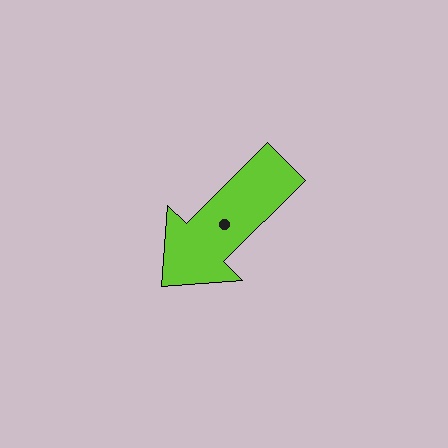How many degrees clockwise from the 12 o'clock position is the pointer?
Approximately 225 degrees.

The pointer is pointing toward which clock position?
Roughly 8 o'clock.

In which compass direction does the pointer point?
Southwest.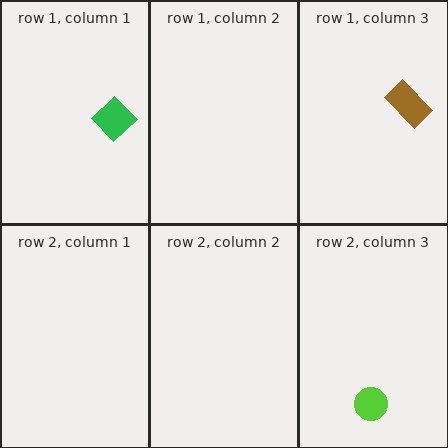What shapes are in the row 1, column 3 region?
The brown rectangle.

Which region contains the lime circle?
The row 2, column 3 region.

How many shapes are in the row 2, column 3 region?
1.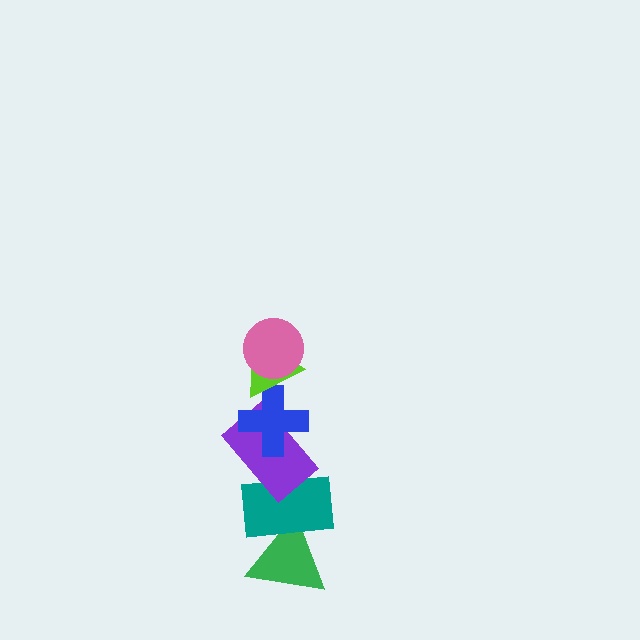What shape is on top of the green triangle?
The teal rectangle is on top of the green triangle.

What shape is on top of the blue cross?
The lime triangle is on top of the blue cross.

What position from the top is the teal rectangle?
The teal rectangle is 5th from the top.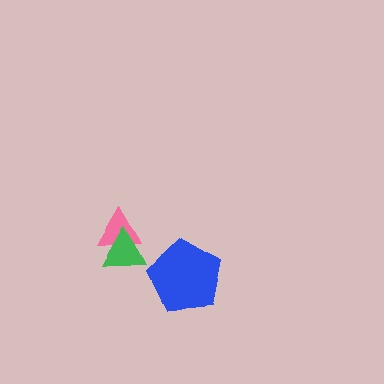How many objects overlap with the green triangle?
1 object overlaps with the green triangle.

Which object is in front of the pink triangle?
The green triangle is in front of the pink triangle.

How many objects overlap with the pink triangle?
1 object overlaps with the pink triangle.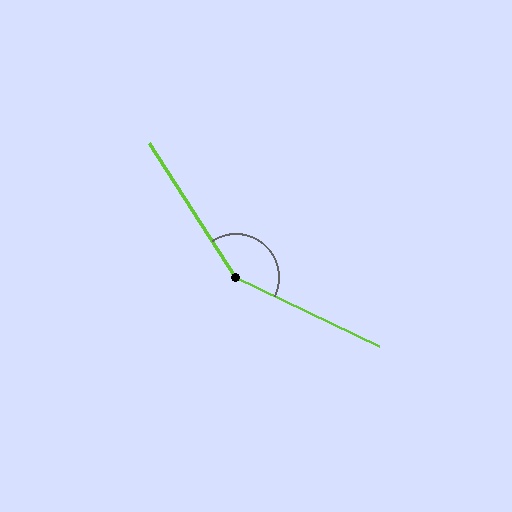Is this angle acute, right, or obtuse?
It is obtuse.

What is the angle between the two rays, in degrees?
Approximately 148 degrees.